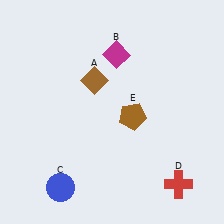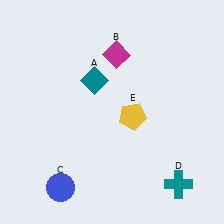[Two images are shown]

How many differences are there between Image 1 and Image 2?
There are 3 differences between the two images.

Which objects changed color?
A changed from brown to teal. D changed from red to teal. E changed from brown to yellow.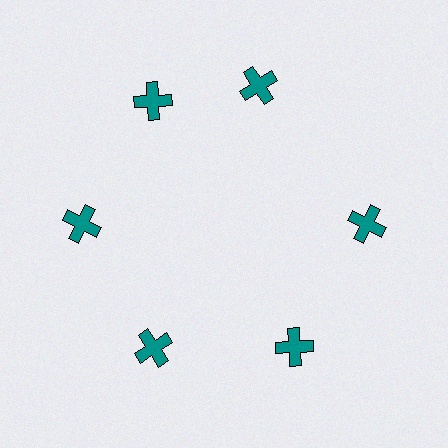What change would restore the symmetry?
The symmetry would be restored by rotating it back into even spacing with its neighbors so that all 6 crosses sit at equal angles and equal distance from the center.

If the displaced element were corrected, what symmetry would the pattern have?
It would have 6-fold rotational symmetry — the pattern would map onto itself every 60 degrees.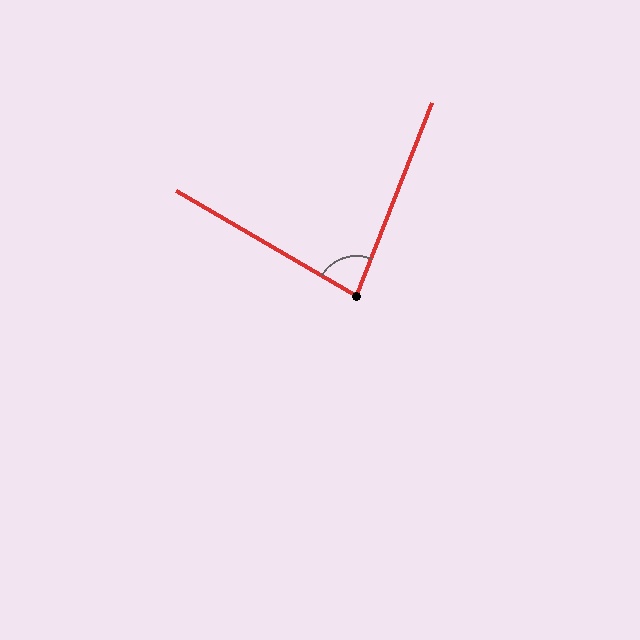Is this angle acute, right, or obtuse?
It is acute.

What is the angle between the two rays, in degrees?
Approximately 81 degrees.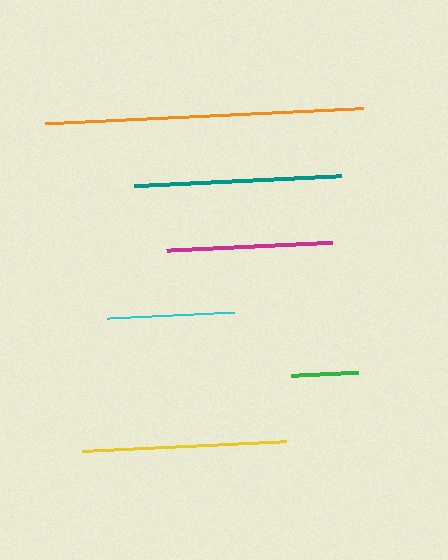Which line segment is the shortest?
The green line is the shortest at approximately 67 pixels.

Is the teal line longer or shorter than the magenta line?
The teal line is longer than the magenta line.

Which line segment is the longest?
The orange line is the longest at approximately 318 pixels.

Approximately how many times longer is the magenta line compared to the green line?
The magenta line is approximately 2.5 times the length of the green line.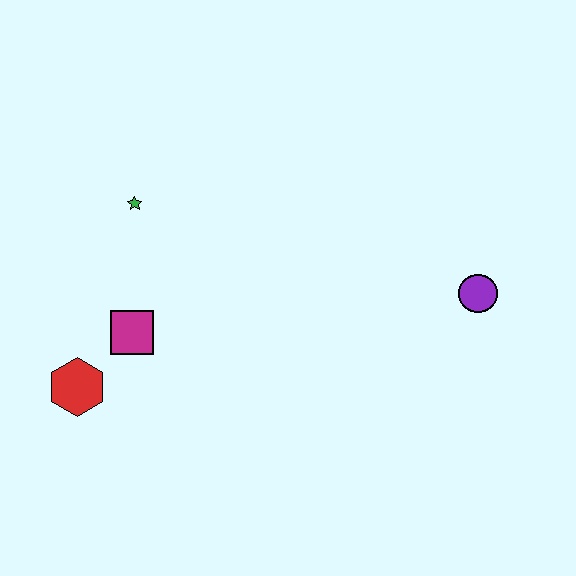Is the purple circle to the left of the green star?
No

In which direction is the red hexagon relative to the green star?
The red hexagon is below the green star.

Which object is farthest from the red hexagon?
The purple circle is farthest from the red hexagon.